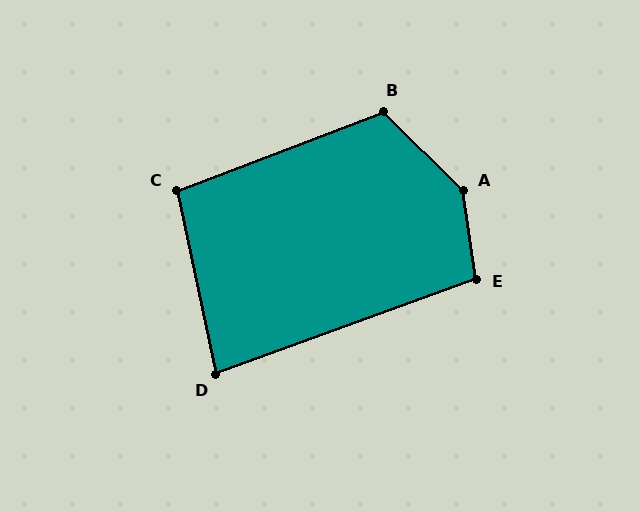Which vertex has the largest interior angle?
A, at approximately 143 degrees.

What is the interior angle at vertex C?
Approximately 99 degrees (obtuse).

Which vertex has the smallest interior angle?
D, at approximately 82 degrees.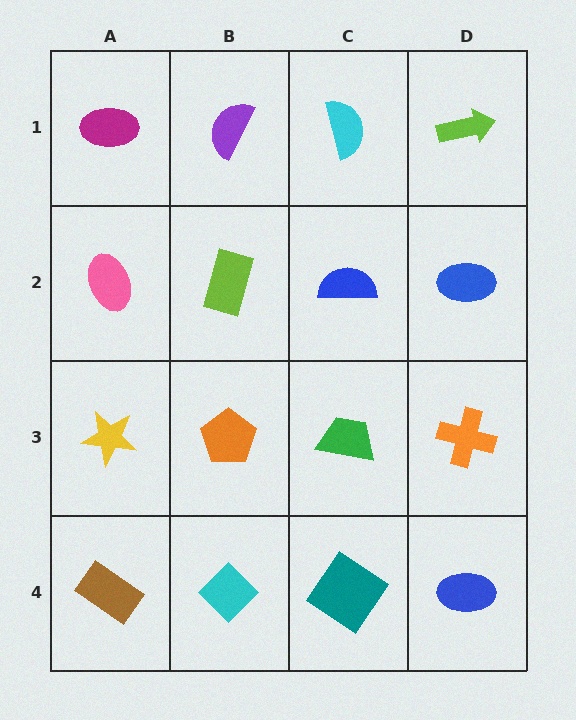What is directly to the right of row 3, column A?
An orange pentagon.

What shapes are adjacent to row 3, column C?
A blue semicircle (row 2, column C), a teal diamond (row 4, column C), an orange pentagon (row 3, column B), an orange cross (row 3, column D).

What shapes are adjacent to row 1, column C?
A blue semicircle (row 2, column C), a purple semicircle (row 1, column B), a lime arrow (row 1, column D).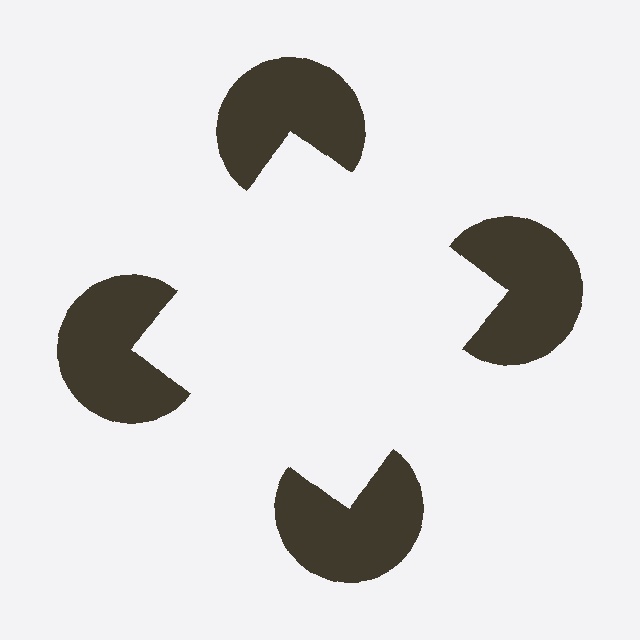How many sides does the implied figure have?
4 sides.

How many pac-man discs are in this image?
There are 4 — one at each vertex of the illusory square.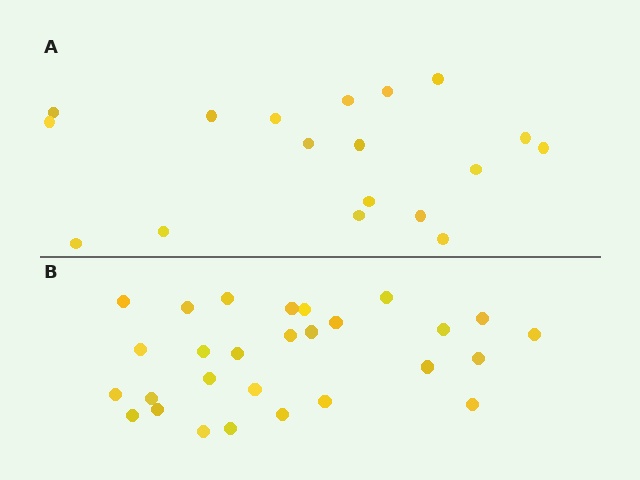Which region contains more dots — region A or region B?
Region B (the bottom region) has more dots.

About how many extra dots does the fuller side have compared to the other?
Region B has roughly 10 or so more dots than region A.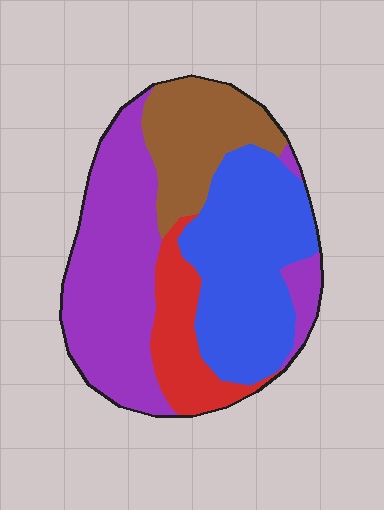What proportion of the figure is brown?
Brown takes up about one sixth (1/6) of the figure.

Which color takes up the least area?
Red, at roughly 15%.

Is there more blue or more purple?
Purple.